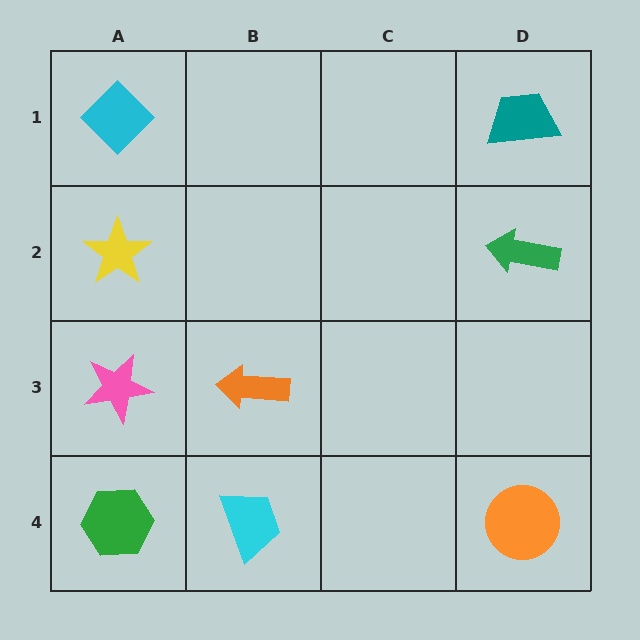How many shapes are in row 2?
2 shapes.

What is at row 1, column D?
A teal trapezoid.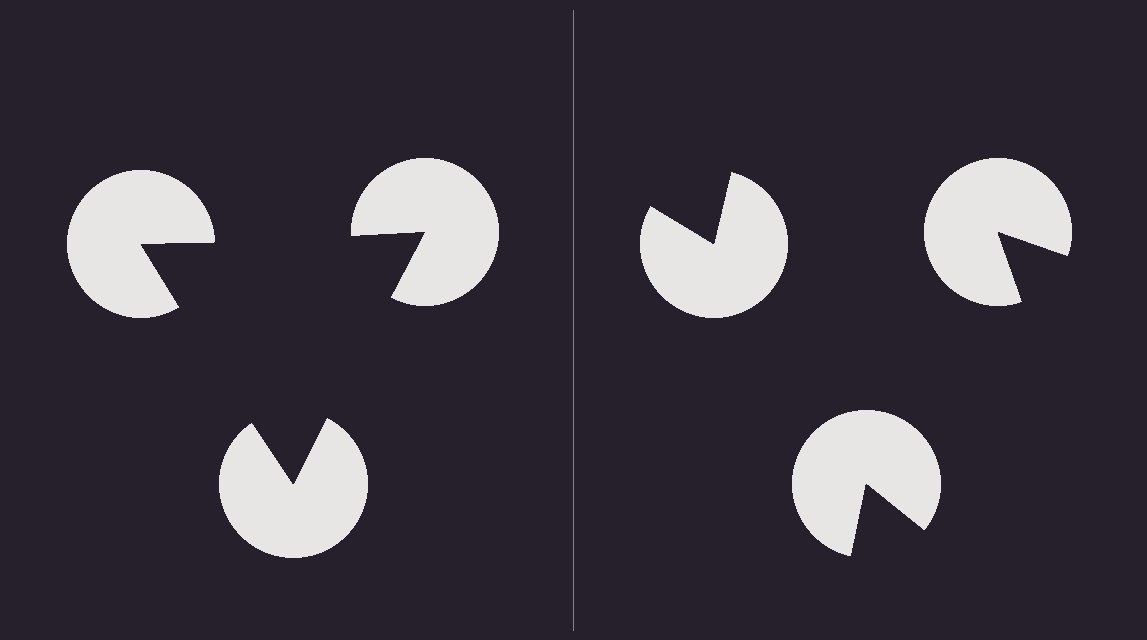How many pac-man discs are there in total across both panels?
6 — 3 on each side.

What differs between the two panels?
The pac-man discs are positioned identically on both sides; only the wedge orientations differ. On the left they align to a triangle; on the right they are misaligned.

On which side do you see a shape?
An illusory triangle appears on the left side. On the right side the wedge cuts are rotated, so no coherent shape forms.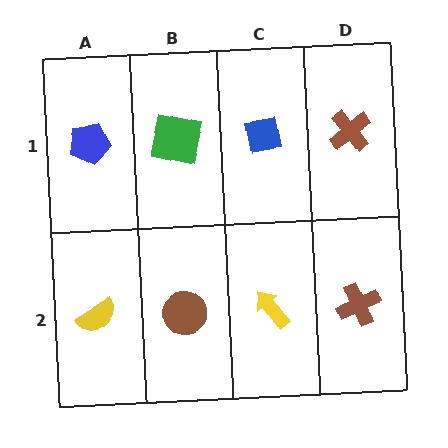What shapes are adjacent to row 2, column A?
A blue pentagon (row 1, column A), a brown circle (row 2, column B).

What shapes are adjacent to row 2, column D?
A brown cross (row 1, column D), a yellow arrow (row 2, column C).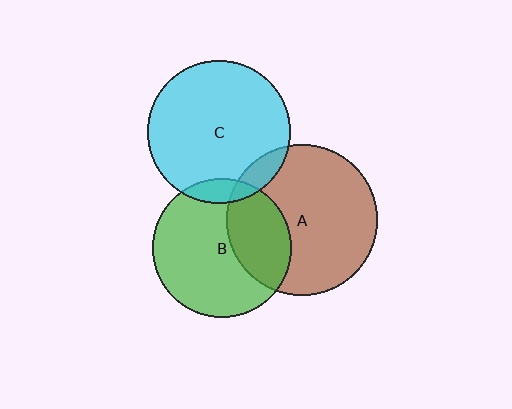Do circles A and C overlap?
Yes.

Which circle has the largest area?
Circle A (brown).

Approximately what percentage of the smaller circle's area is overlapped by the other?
Approximately 10%.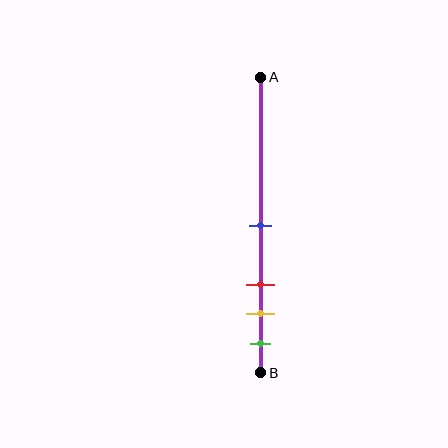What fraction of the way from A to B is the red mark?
The red mark is approximately 70% (0.7) of the way from A to B.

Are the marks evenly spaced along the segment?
No, the marks are not evenly spaced.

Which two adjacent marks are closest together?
The yellow and green marks are the closest adjacent pair.